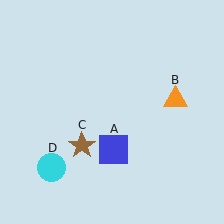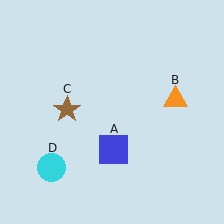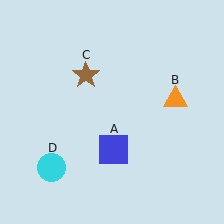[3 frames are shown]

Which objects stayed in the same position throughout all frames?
Blue square (object A) and orange triangle (object B) and cyan circle (object D) remained stationary.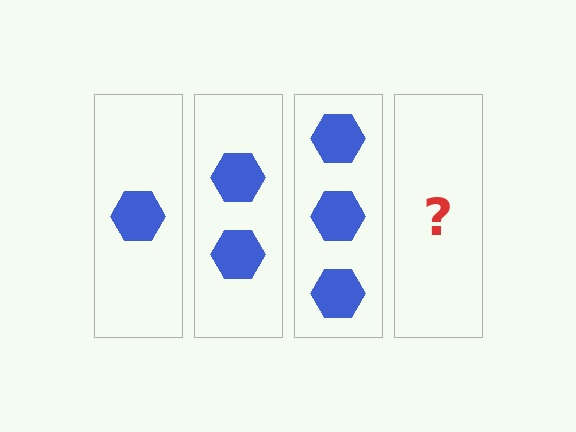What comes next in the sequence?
The next element should be 4 hexagons.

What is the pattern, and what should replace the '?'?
The pattern is that each step adds one more hexagon. The '?' should be 4 hexagons.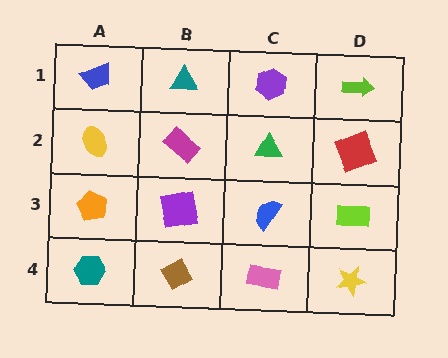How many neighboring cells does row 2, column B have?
4.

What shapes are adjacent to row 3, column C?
A green triangle (row 2, column C), a pink rectangle (row 4, column C), a purple square (row 3, column B), a lime rectangle (row 3, column D).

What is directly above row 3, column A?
A yellow ellipse.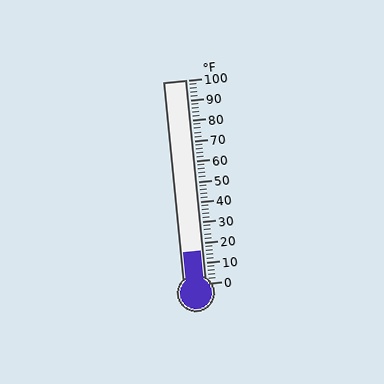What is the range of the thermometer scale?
The thermometer scale ranges from 0°F to 100°F.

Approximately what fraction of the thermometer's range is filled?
The thermometer is filled to approximately 15% of its range.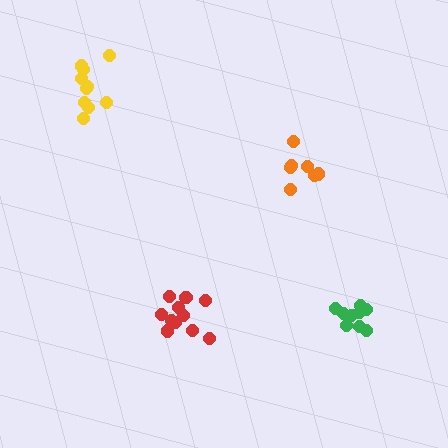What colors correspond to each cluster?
The clusters are colored: green, yellow, red, orange.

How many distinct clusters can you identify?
There are 4 distinct clusters.